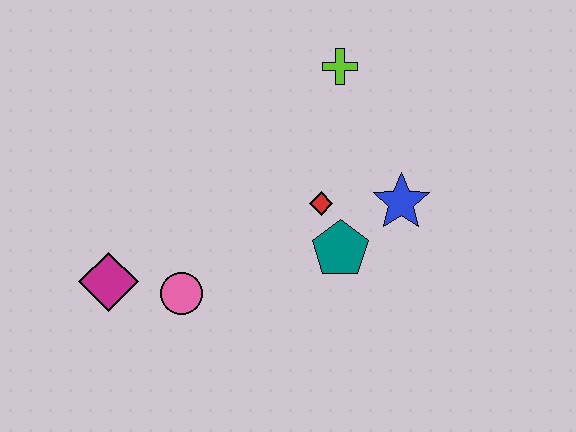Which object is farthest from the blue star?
The magenta diamond is farthest from the blue star.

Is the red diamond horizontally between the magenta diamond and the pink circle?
No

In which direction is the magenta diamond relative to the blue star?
The magenta diamond is to the left of the blue star.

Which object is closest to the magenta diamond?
The pink circle is closest to the magenta diamond.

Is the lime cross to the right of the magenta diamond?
Yes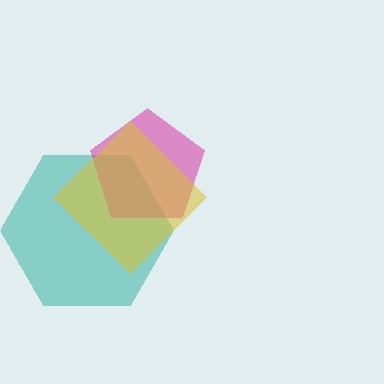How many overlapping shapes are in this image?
There are 3 overlapping shapes in the image.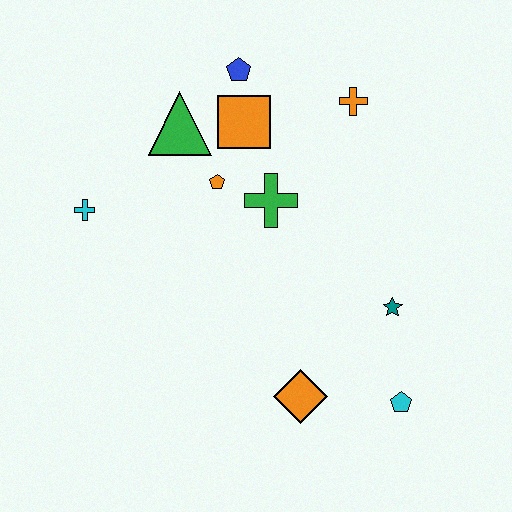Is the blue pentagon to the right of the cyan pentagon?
No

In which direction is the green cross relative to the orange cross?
The green cross is below the orange cross.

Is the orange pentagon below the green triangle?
Yes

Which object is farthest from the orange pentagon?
The cyan pentagon is farthest from the orange pentagon.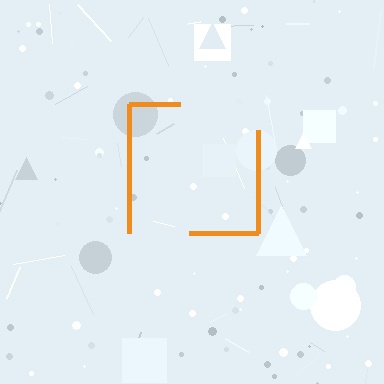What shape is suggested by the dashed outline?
The dashed outline suggests a square.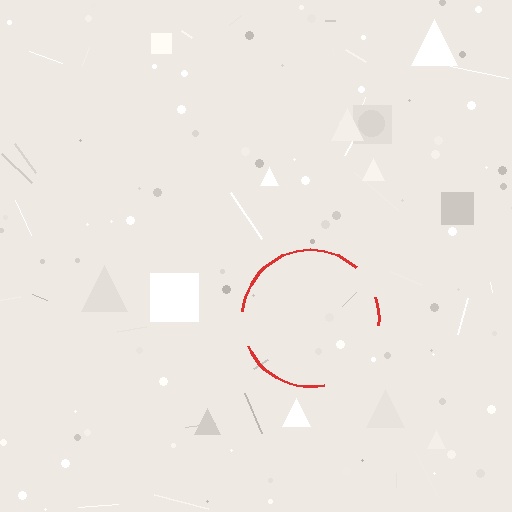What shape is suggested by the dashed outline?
The dashed outline suggests a circle.